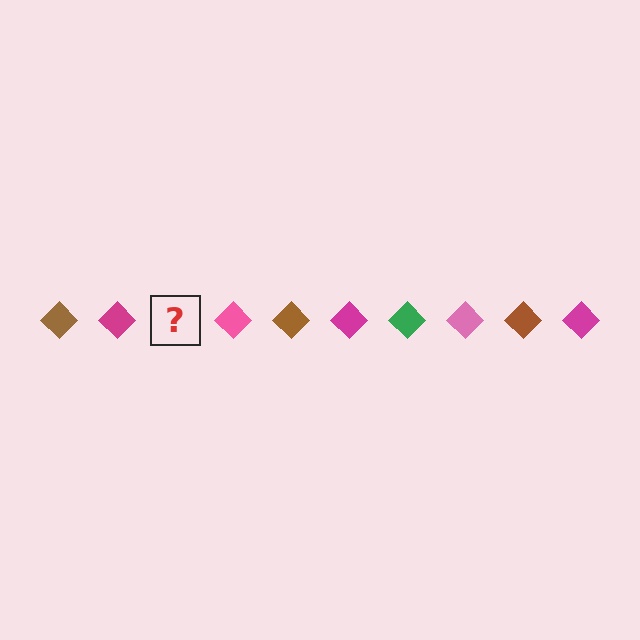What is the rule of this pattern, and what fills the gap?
The rule is that the pattern cycles through brown, magenta, green, pink diamonds. The gap should be filled with a green diamond.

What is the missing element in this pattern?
The missing element is a green diamond.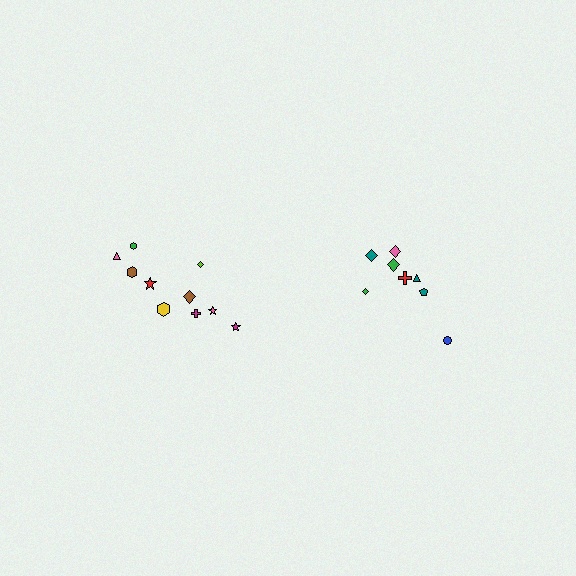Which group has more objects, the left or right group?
The left group.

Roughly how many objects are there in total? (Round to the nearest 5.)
Roughly 20 objects in total.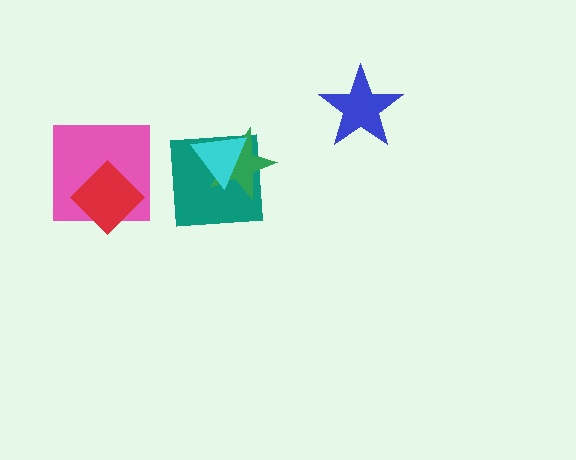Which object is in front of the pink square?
The red diamond is in front of the pink square.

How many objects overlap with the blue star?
0 objects overlap with the blue star.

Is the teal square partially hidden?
Yes, it is partially covered by another shape.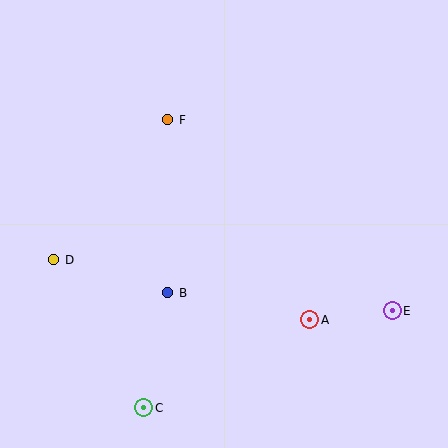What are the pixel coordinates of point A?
Point A is at (310, 320).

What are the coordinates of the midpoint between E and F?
The midpoint between E and F is at (280, 215).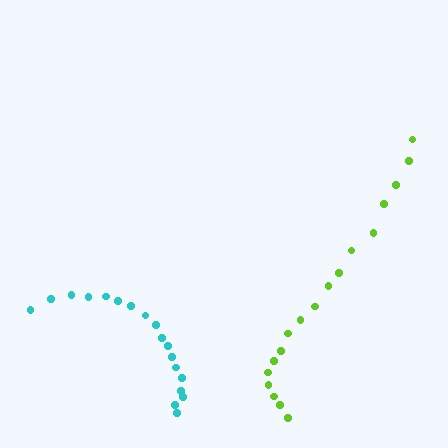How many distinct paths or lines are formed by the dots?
There are 2 distinct paths.